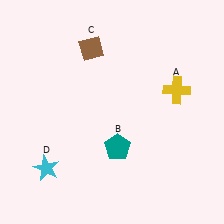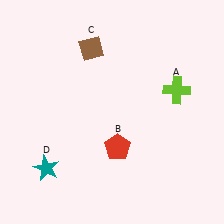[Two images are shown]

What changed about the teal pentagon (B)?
In Image 1, B is teal. In Image 2, it changed to red.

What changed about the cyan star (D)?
In Image 1, D is cyan. In Image 2, it changed to teal.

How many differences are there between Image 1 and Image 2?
There are 3 differences between the two images.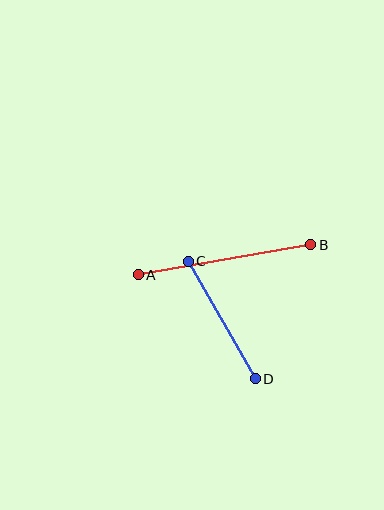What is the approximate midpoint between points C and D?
The midpoint is at approximately (222, 320) pixels.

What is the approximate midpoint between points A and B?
The midpoint is at approximately (225, 260) pixels.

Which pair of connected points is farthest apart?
Points A and B are farthest apart.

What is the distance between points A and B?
The distance is approximately 175 pixels.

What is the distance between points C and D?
The distance is approximately 135 pixels.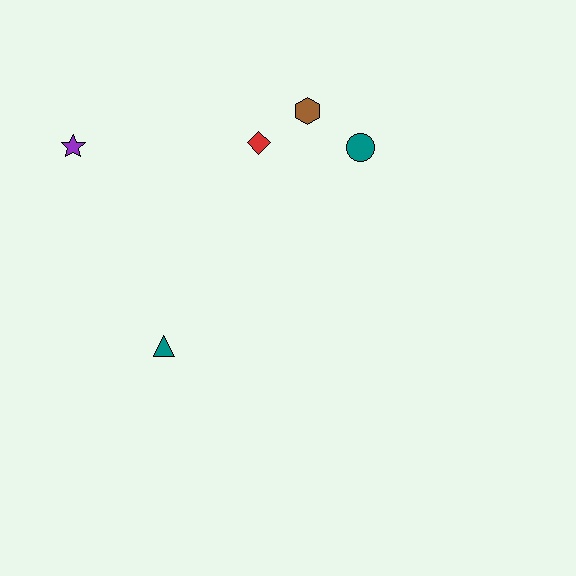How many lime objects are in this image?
There are no lime objects.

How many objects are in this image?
There are 5 objects.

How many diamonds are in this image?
There is 1 diamond.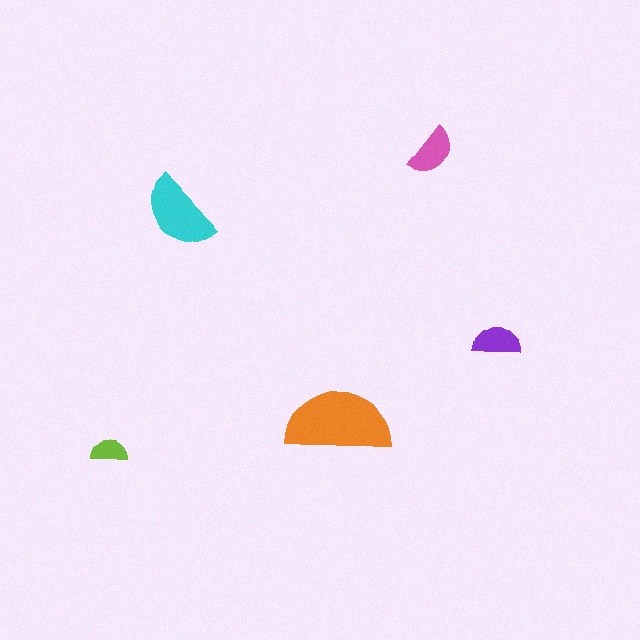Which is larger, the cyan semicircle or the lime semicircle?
The cyan one.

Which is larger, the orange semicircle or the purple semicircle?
The orange one.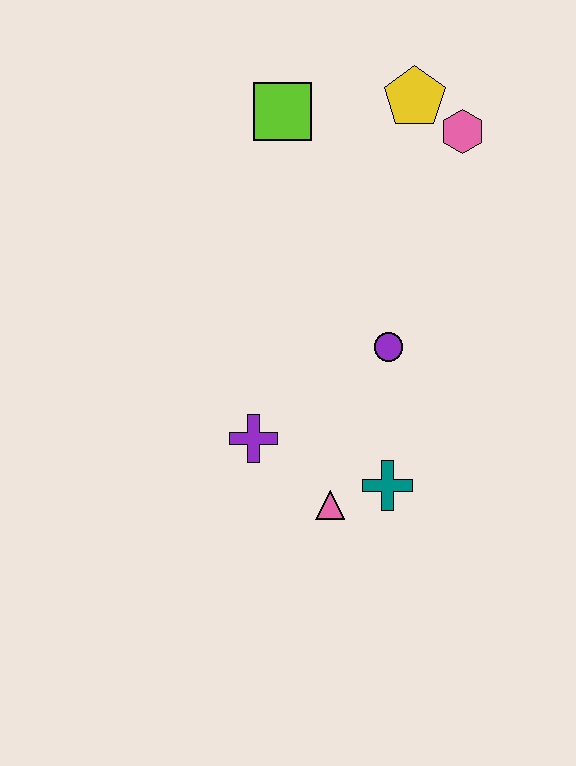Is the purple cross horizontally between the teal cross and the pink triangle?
No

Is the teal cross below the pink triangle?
No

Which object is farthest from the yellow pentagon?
The pink triangle is farthest from the yellow pentagon.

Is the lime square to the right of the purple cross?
Yes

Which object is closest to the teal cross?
The pink triangle is closest to the teal cross.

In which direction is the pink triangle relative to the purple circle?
The pink triangle is below the purple circle.